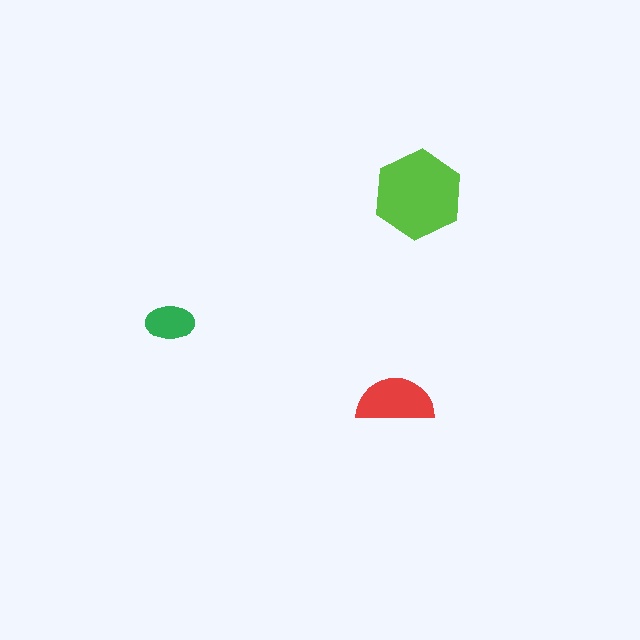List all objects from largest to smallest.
The lime hexagon, the red semicircle, the green ellipse.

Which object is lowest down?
The red semicircle is bottommost.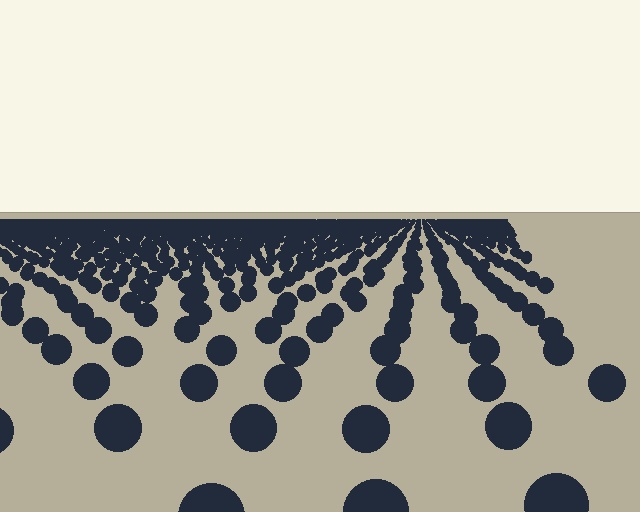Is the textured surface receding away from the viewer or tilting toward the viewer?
The surface is receding away from the viewer. Texture elements get smaller and denser toward the top.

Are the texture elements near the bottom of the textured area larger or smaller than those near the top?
Larger. Near the bottom, elements are closer to the viewer and appear at a bigger on-screen size.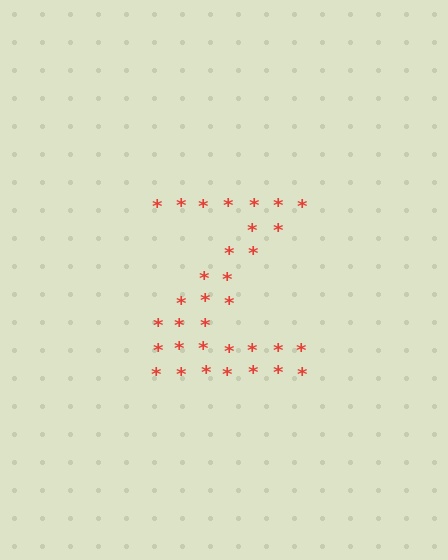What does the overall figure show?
The overall figure shows the letter Z.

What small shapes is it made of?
It is made of small asterisks.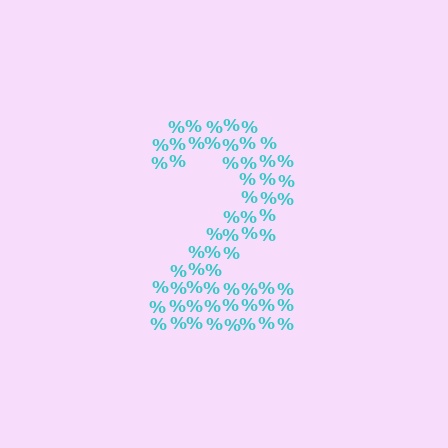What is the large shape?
The large shape is the digit 2.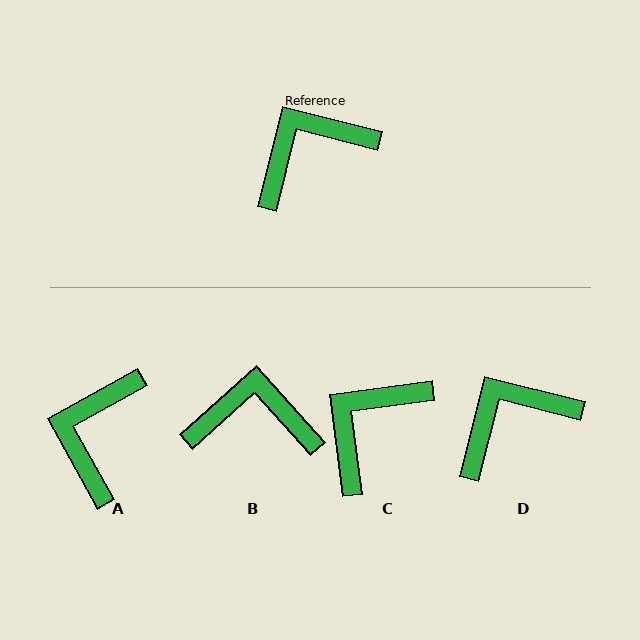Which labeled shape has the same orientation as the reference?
D.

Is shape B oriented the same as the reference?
No, it is off by about 34 degrees.